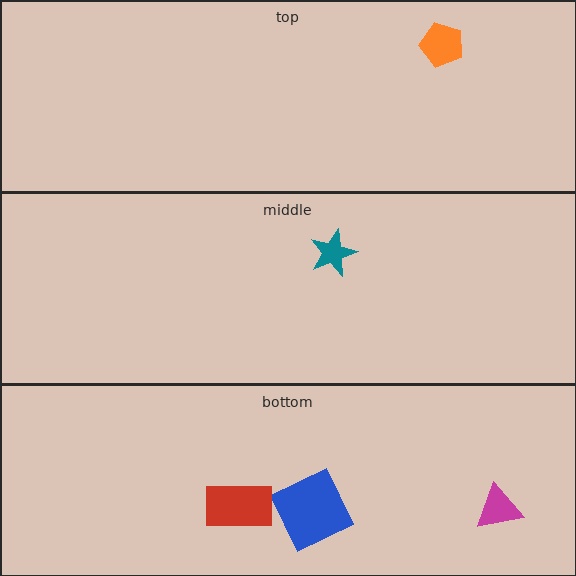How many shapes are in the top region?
1.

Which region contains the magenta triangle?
The bottom region.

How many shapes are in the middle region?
1.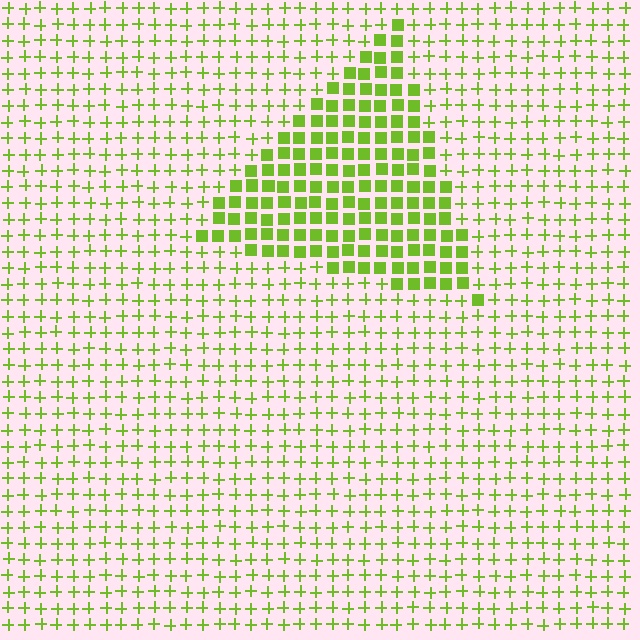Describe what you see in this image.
The image is filled with small lime elements arranged in a uniform grid. A triangle-shaped region contains squares, while the surrounding area contains plus signs. The boundary is defined purely by the change in element shape.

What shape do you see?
I see a triangle.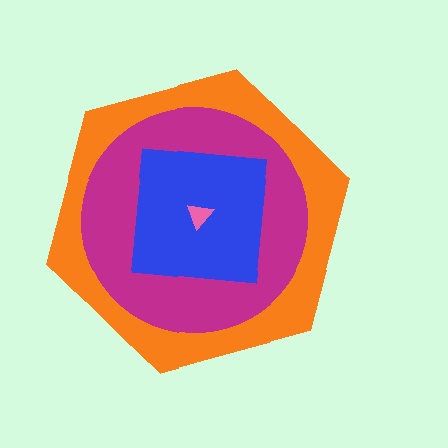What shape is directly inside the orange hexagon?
The magenta circle.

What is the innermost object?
The pink triangle.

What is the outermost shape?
The orange hexagon.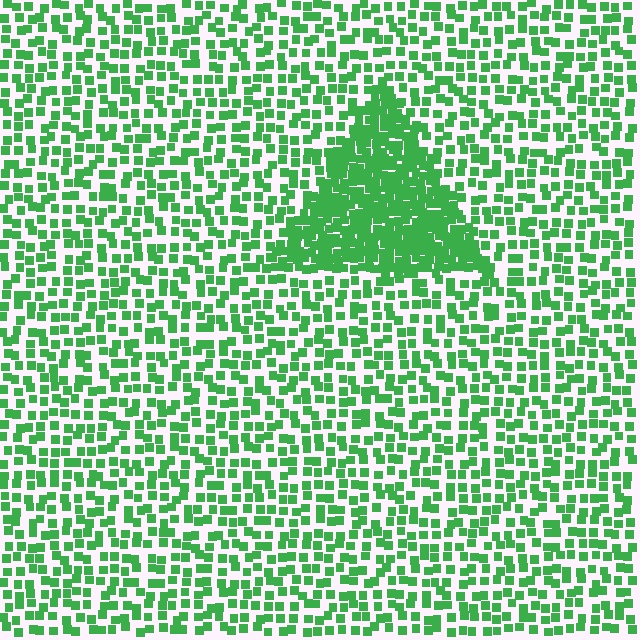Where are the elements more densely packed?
The elements are more densely packed inside the triangle boundary.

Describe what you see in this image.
The image contains small green elements arranged at two different densities. A triangle-shaped region is visible where the elements are more densely packed than the surrounding area.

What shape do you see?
I see a triangle.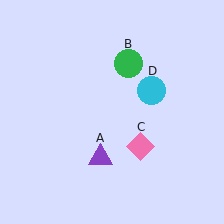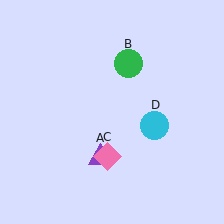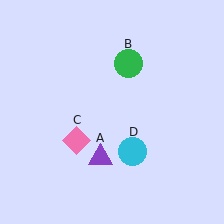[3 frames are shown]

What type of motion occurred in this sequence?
The pink diamond (object C), cyan circle (object D) rotated clockwise around the center of the scene.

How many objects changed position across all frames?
2 objects changed position: pink diamond (object C), cyan circle (object D).